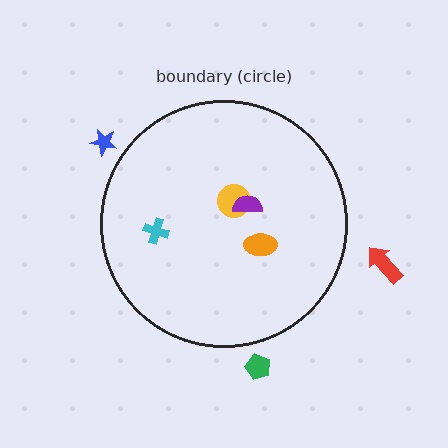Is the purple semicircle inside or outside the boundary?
Inside.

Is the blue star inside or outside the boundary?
Outside.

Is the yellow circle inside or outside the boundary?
Inside.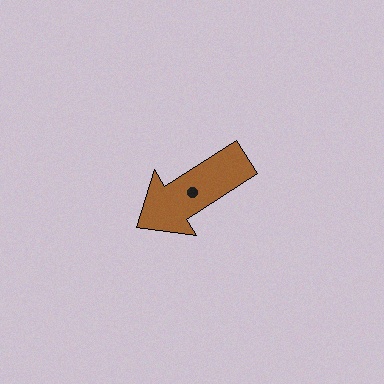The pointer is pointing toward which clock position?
Roughly 8 o'clock.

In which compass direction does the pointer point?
Southwest.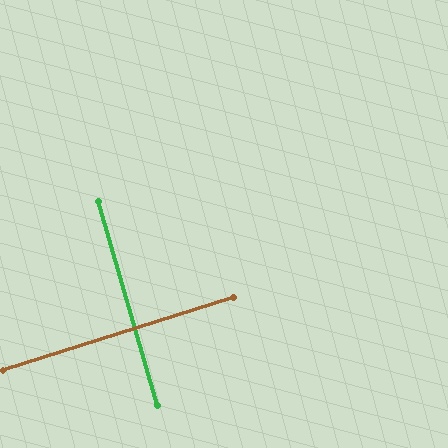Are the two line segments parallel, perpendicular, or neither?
Perpendicular — they meet at approximately 89°.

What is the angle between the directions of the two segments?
Approximately 89 degrees.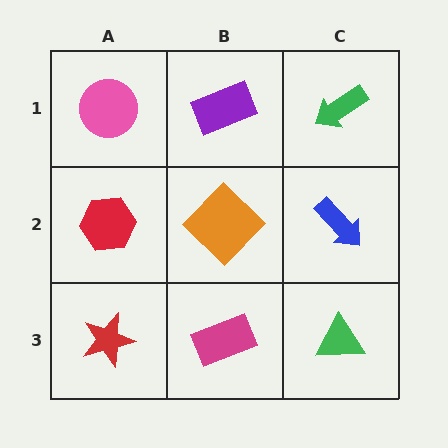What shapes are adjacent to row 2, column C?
A green arrow (row 1, column C), a green triangle (row 3, column C), an orange diamond (row 2, column B).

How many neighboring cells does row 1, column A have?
2.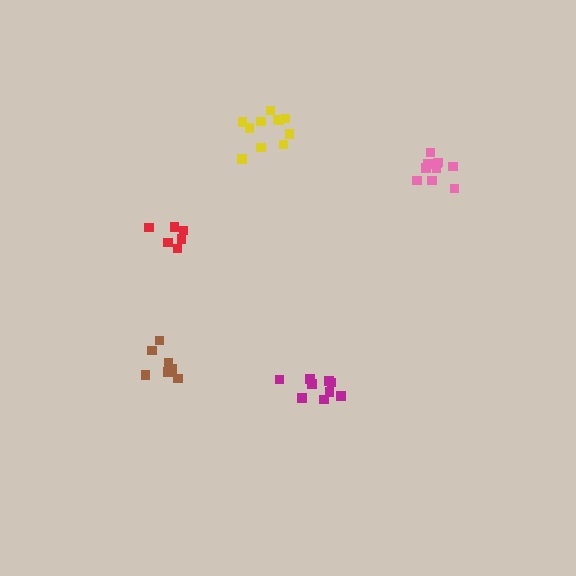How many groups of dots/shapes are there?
There are 5 groups.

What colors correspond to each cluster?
The clusters are colored: red, yellow, pink, magenta, brown.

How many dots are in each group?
Group 1: 6 dots, Group 2: 11 dots, Group 3: 10 dots, Group 4: 9 dots, Group 5: 7 dots (43 total).